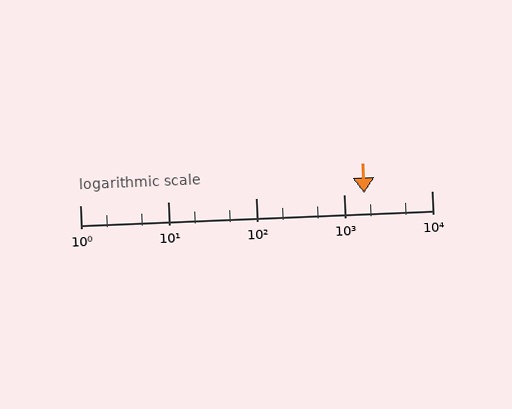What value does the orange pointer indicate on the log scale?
The pointer indicates approximately 1700.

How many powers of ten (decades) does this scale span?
The scale spans 4 decades, from 1 to 10000.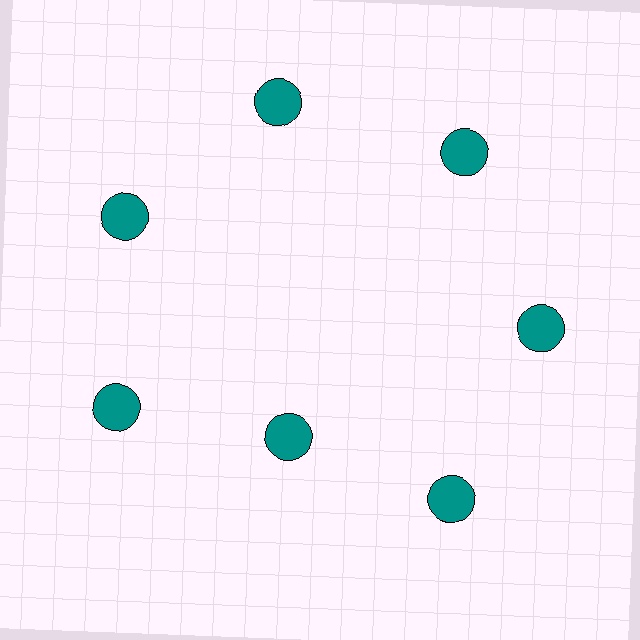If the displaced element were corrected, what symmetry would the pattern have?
It would have 7-fold rotational symmetry — the pattern would map onto itself every 51 degrees.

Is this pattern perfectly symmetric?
No. The 7 teal circles are arranged in a ring, but one element near the 6 o'clock position is pulled inward toward the center, breaking the 7-fold rotational symmetry.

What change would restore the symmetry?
The symmetry would be restored by moving it outward, back onto the ring so that all 7 circles sit at equal angles and equal distance from the center.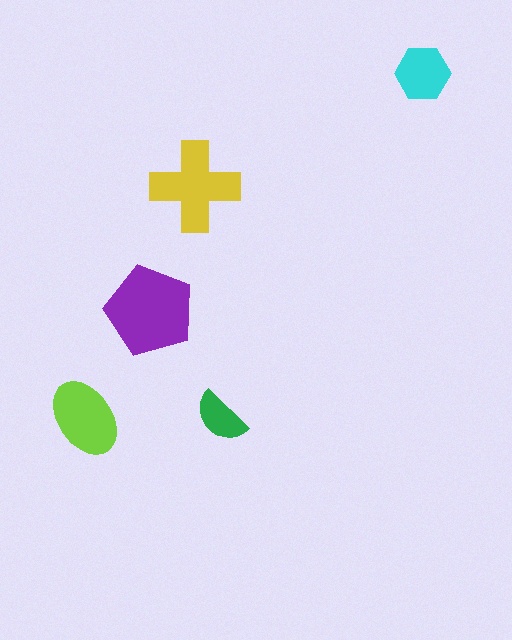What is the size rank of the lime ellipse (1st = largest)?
3rd.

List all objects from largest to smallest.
The purple pentagon, the yellow cross, the lime ellipse, the cyan hexagon, the green semicircle.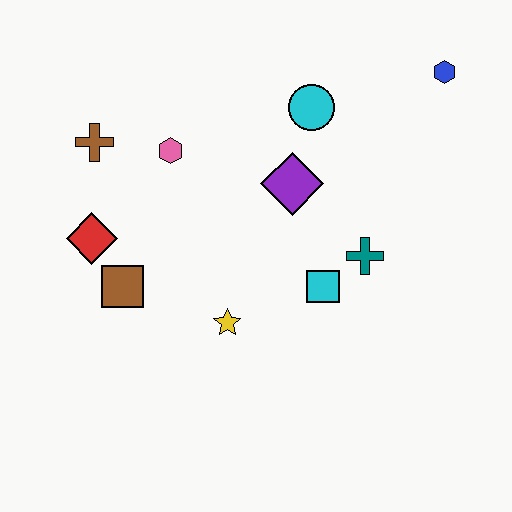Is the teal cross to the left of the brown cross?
No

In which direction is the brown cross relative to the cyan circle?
The brown cross is to the left of the cyan circle.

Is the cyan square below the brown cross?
Yes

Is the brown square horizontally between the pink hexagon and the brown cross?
Yes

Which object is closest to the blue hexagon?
The cyan circle is closest to the blue hexagon.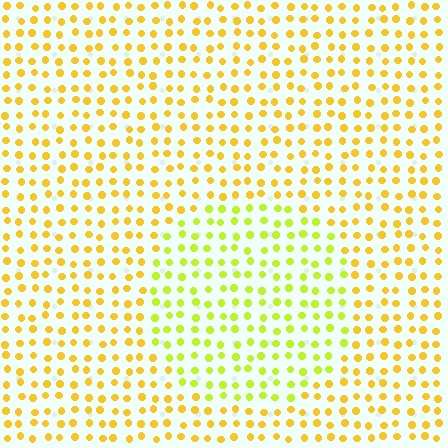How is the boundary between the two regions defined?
The boundary is defined purely by a slight shift in hue (about 32 degrees). Spacing, size, and orientation are identical on both sides.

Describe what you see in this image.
The image is filled with small yellow elements in a uniform arrangement. A circle-shaped region is visible where the elements are tinted to a slightly different hue, forming a subtle color boundary.